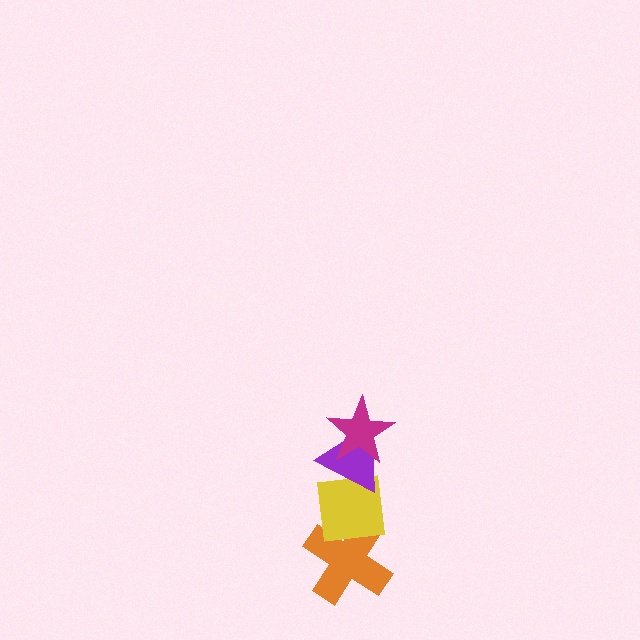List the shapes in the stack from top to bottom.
From top to bottom: the magenta star, the purple triangle, the yellow square, the orange cross.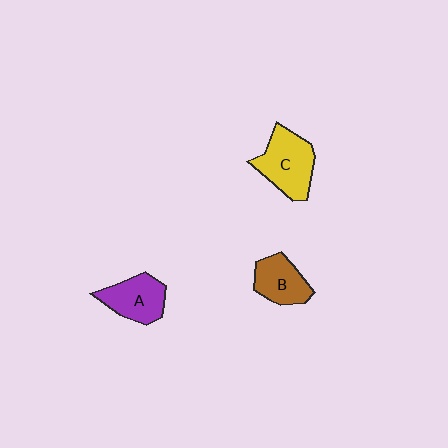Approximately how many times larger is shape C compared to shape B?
Approximately 1.4 times.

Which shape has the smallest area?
Shape B (brown).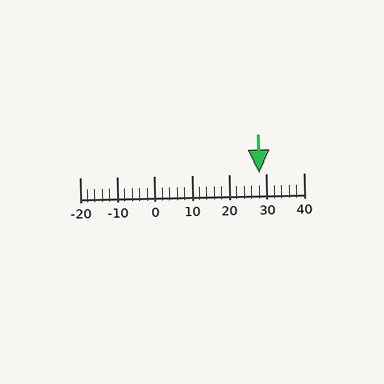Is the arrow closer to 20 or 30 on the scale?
The arrow is closer to 30.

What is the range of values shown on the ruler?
The ruler shows values from -20 to 40.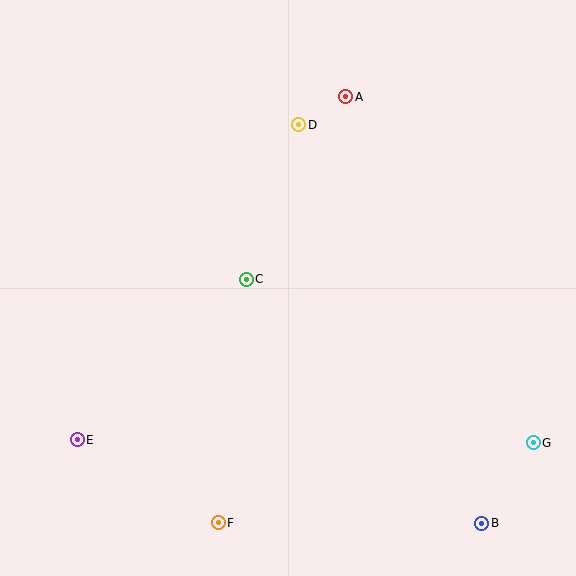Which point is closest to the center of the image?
Point C at (246, 279) is closest to the center.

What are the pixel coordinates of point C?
Point C is at (246, 279).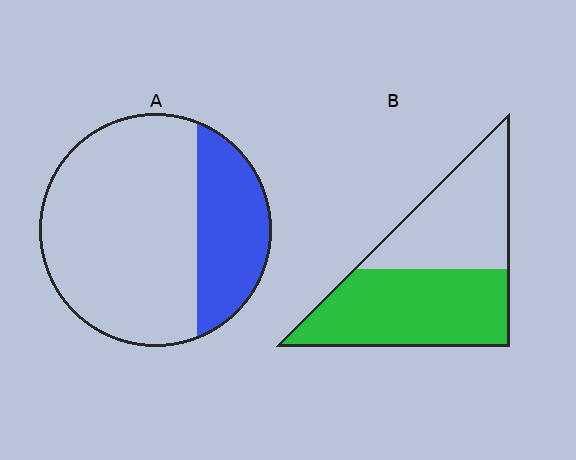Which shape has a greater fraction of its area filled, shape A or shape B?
Shape B.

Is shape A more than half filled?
No.